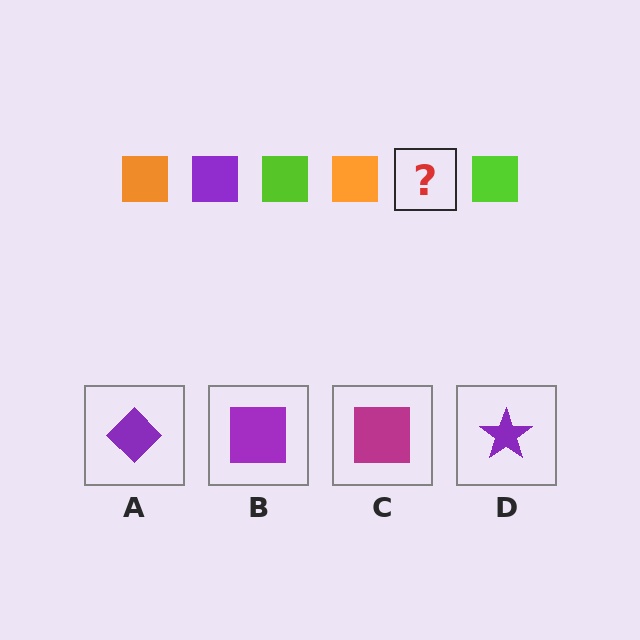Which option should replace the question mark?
Option B.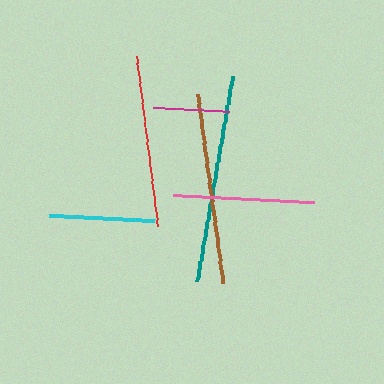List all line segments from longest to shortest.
From longest to shortest: teal, brown, red, pink, cyan, magenta.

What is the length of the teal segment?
The teal segment is approximately 208 pixels long.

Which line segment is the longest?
The teal line is the longest at approximately 208 pixels.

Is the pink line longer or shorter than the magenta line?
The pink line is longer than the magenta line.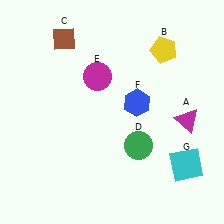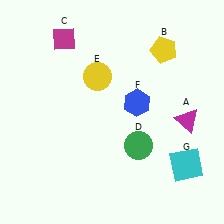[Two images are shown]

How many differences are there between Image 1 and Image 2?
There are 2 differences between the two images.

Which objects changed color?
C changed from brown to magenta. E changed from magenta to yellow.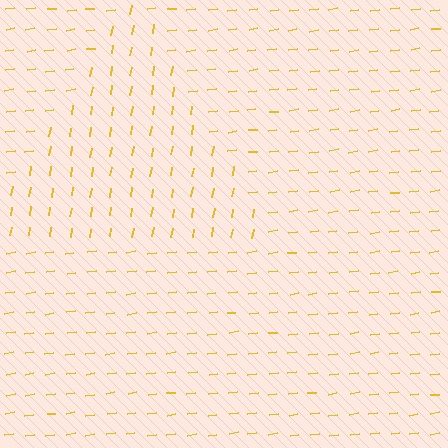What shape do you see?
I see a triangle.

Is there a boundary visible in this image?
Yes, there is a texture boundary formed by a change in line orientation.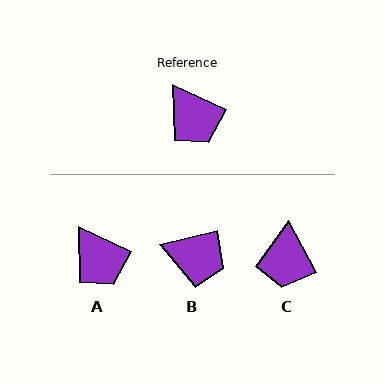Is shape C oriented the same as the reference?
No, it is off by about 38 degrees.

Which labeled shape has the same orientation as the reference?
A.